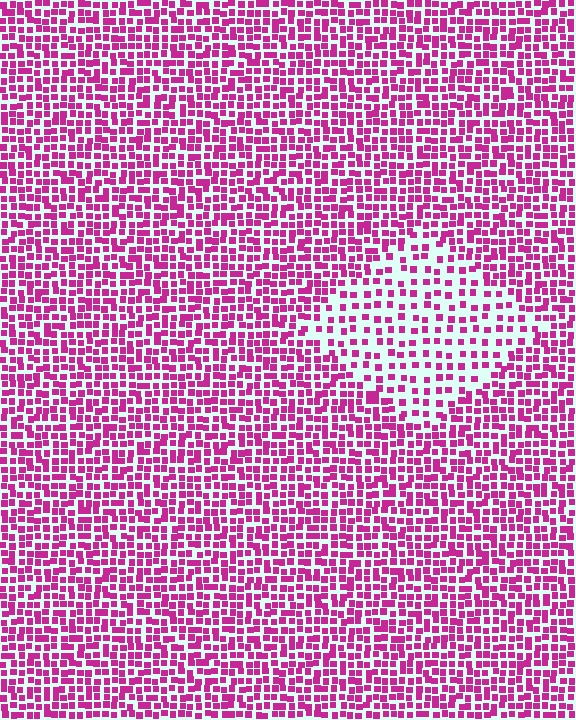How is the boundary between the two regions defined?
The boundary is defined by a change in element density (approximately 2.0x ratio). All elements are the same color, size, and shape.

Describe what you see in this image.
The image contains small magenta elements arranged at two different densities. A diamond-shaped region is visible where the elements are less densely packed than the surrounding area.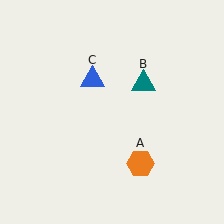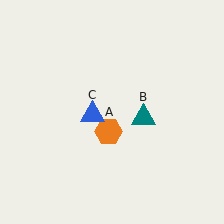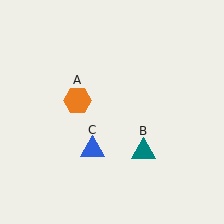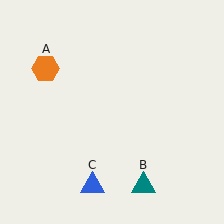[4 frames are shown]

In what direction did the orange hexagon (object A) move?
The orange hexagon (object A) moved up and to the left.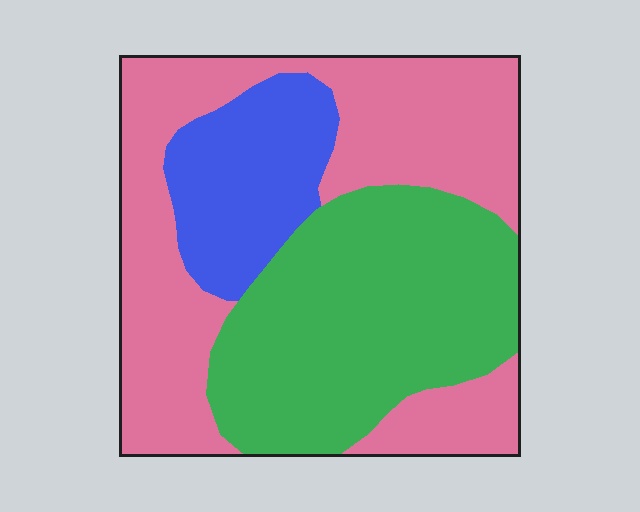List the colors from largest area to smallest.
From largest to smallest: pink, green, blue.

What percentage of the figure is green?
Green takes up between a third and a half of the figure.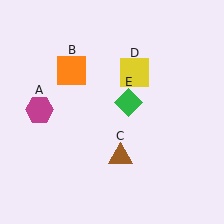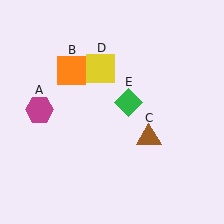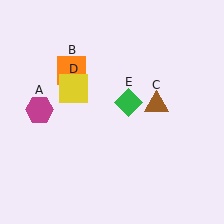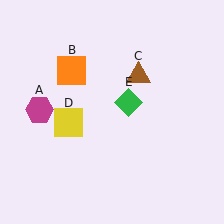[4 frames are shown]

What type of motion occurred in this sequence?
The brown triangle (object C), yellow square (object D) rotated counterclockwise around the center of the scene.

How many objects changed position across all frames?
2 objects changed position: brown triangle (object C), yellow square (object D).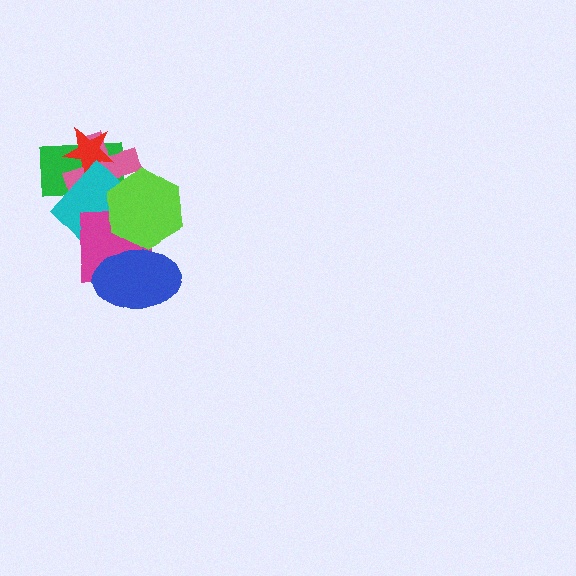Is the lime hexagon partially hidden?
Yes, it is partially covered by another shape.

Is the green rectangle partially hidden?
Yes, it is partially covered by another shape.